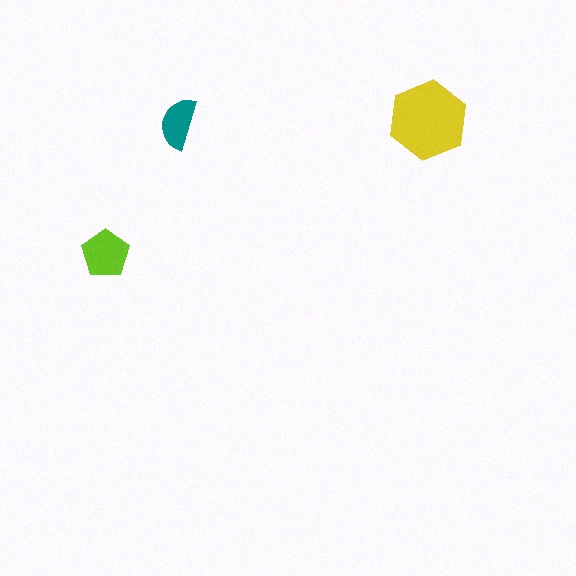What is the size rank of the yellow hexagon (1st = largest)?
1st.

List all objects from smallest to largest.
The teal semicircle, the lime pentagon, the yellow hexagon.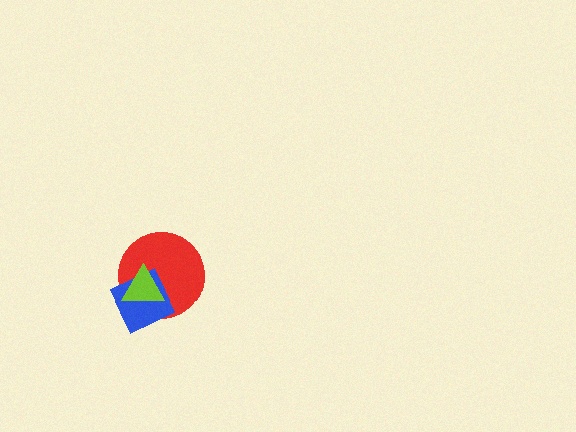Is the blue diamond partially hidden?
Yes, it is partially covered by another shape.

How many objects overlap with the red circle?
2 objects overlap with the red circle.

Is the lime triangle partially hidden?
No, no other shape covers it.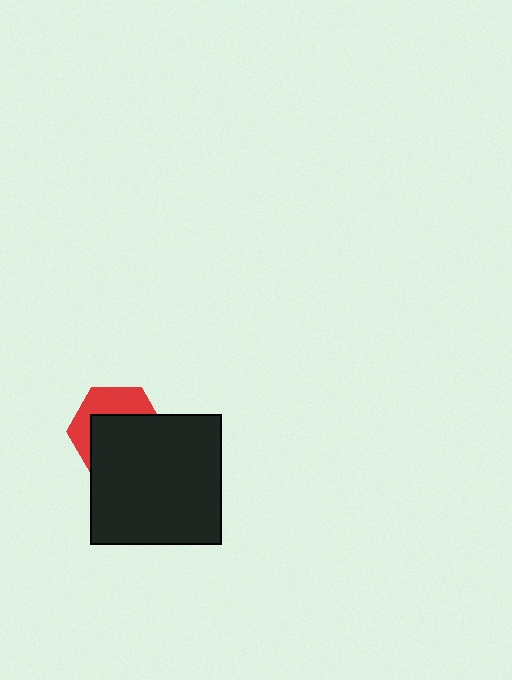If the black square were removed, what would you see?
You would see the complete red hexagon.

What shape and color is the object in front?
The object in front is a black square.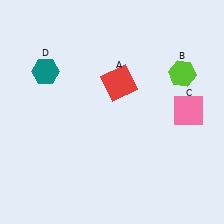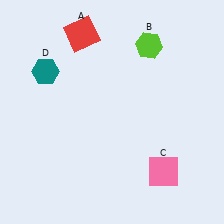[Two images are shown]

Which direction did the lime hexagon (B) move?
The lime hexagon (B) moved left.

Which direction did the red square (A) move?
The red square (A) moved up.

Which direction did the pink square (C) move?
The pink square (C) moved down.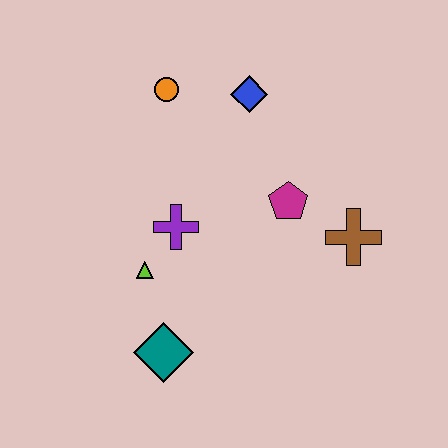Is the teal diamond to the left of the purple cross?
Yes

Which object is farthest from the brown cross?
The orange circle is farthest from the brown cross.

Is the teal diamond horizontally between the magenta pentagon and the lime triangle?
Yes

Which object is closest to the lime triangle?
The purple cross is closest to the lime triangle.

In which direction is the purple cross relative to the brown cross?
The purple cross is to the left of the brown cross.